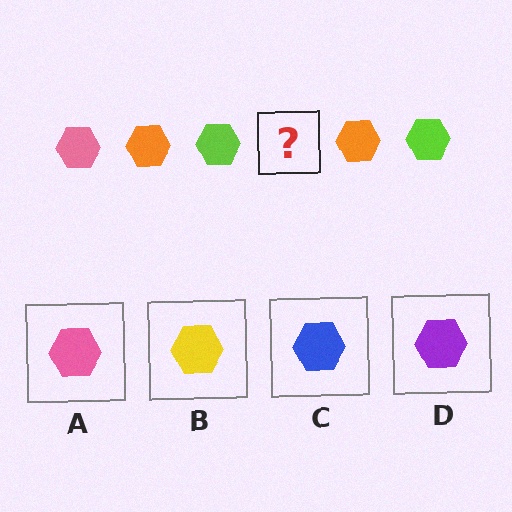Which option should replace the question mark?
Option A.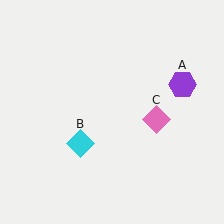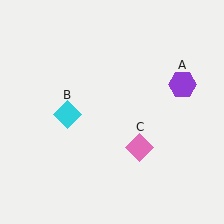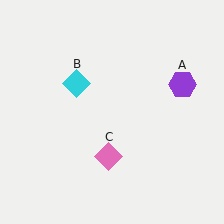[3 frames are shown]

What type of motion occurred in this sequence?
The cyan diamond (object B), pink diamond (object C) rotated clockwise around the center of the scene.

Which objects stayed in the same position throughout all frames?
Purple hexagon (object A) remained stationary.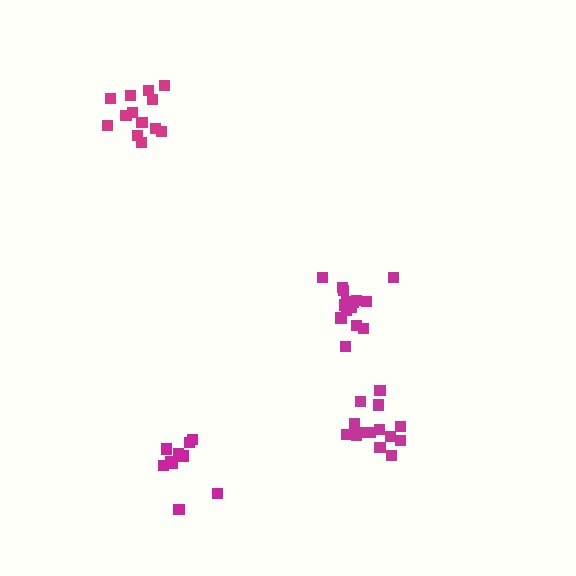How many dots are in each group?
Group 1: 13 dots, Group 2: 14 dots, Group 3: 15 dots, Group 4: 10 dots (52 total).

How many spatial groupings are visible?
There are 4 spatial groupings.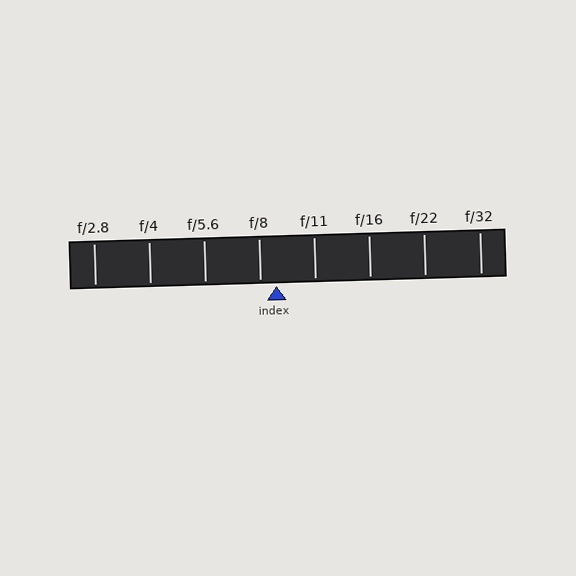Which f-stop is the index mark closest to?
The index mark is closest to f/8.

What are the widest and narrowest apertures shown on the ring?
The widest aperture shown is f/2.8 and the narrowest is f/32.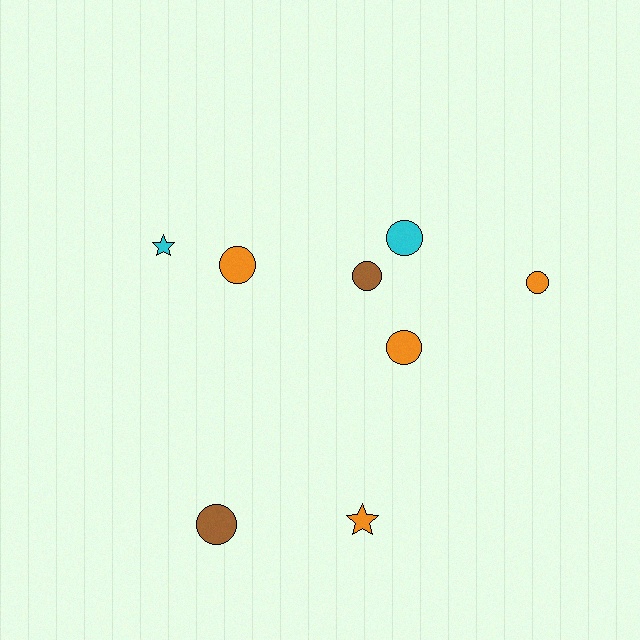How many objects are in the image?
There are 8 objects.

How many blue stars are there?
There are no blue stars.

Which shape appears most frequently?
Circle, with 6 objects.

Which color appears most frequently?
Orange, with 4 objects.